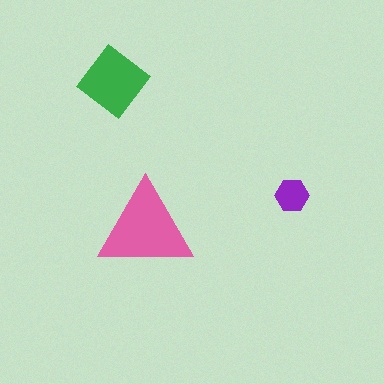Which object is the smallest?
The purple hexagon.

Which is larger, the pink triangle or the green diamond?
The pink triangle.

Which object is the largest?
The pink triangle.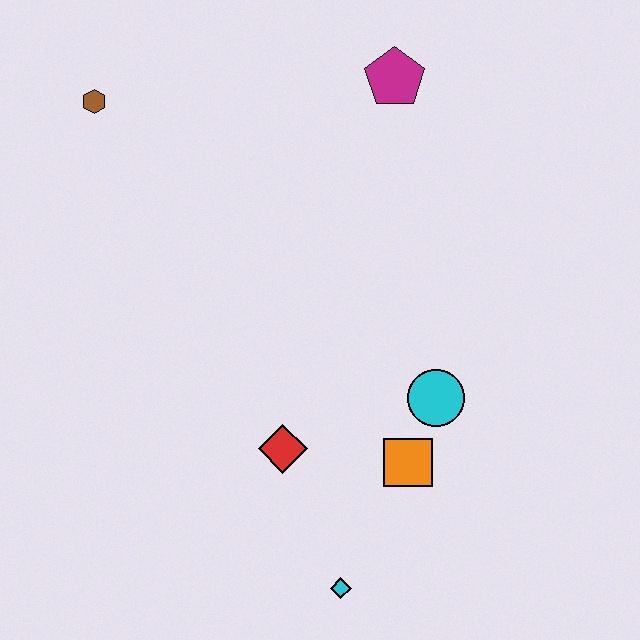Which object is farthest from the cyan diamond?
The brown hexagon is farthest from the cyan diamond.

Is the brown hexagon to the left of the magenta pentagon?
Yes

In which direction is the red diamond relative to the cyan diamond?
The red diamond is above the cyan diamond.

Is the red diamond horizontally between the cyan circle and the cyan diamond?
No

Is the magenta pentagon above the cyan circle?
Yes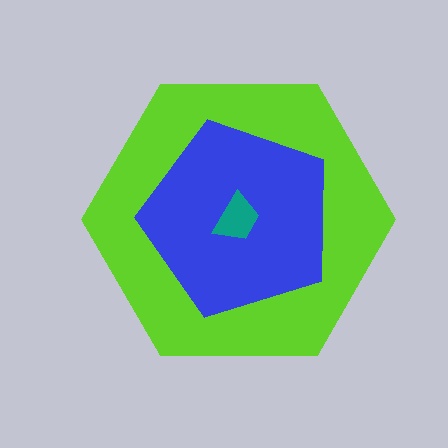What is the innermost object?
The teal trapezoid.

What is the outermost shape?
The lime hexagon.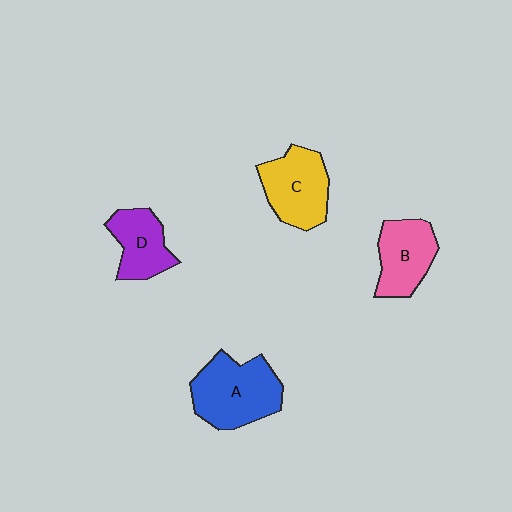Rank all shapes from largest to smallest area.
From largest to smallest: A (blue), C (yellow), B (pink), D (purple).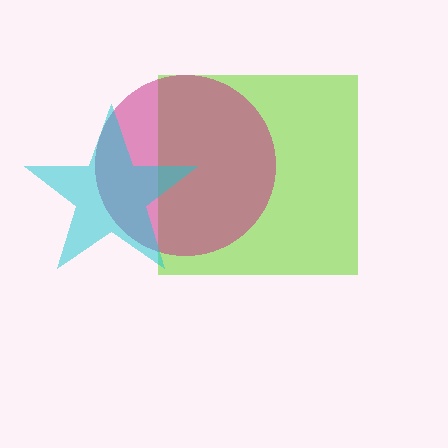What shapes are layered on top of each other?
The layered shapes are: a lime square, a magenta circle, a cyan star.